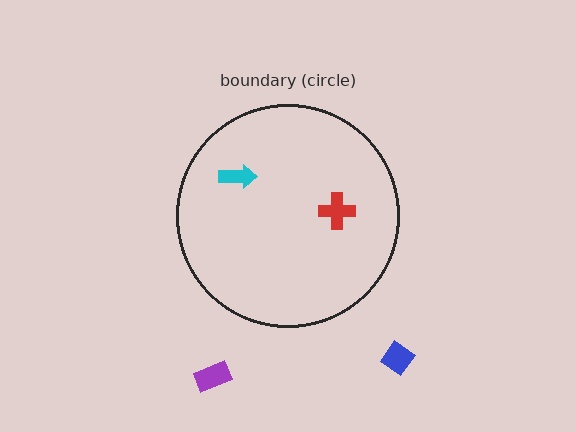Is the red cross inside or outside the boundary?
Inside.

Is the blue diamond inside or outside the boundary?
Outside.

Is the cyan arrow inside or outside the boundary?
Inside.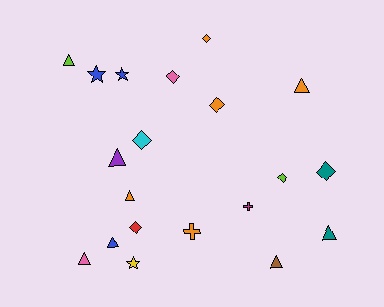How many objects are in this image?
There are 20 objects.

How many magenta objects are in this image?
There is 1 magenta object.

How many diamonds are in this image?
There are 7 diamonds.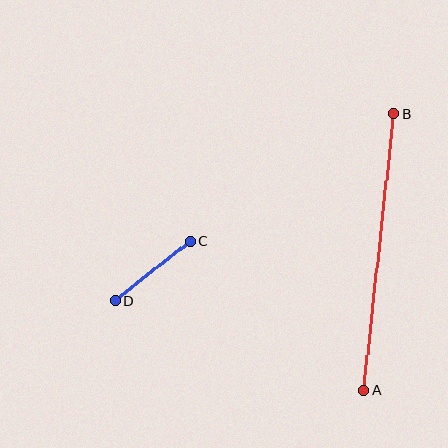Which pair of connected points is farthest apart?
Points A and B are farthest apart.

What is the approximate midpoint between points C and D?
The midpoint is at approximately (153, 271) pixels.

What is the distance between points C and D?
The distance is approximately 95 pixels.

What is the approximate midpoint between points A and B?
The midpoint is at approximately (379, 252) pixels.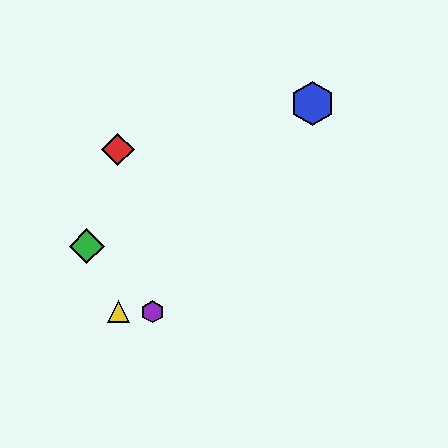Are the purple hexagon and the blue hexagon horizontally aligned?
No, the purple hexagon is at y≈312 and the blue hexagon is at y≈104.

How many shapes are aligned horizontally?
2 shapes (the yellow triangle, the purple hexagon) are aligned horizontally.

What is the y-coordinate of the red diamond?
The red diamond is at y≈150.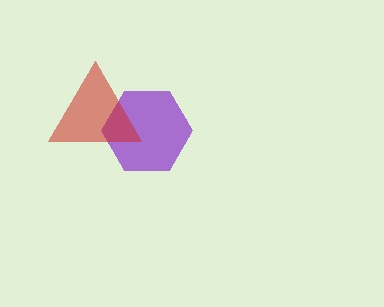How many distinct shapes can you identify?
There are 2 distinct shapes: a purple hexagon, a red triangle.